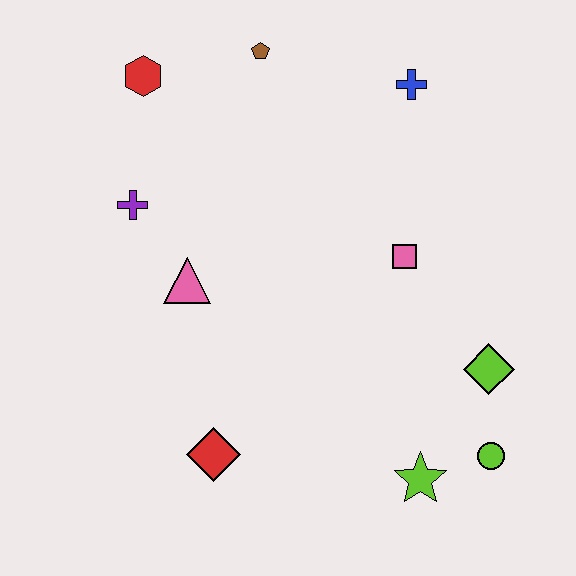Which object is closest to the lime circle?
The lime star is closest to the lime circle.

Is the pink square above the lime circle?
Yes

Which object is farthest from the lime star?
The red hexagon is farthest from the lime star.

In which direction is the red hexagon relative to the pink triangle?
The red hexagon is above the pink triangle.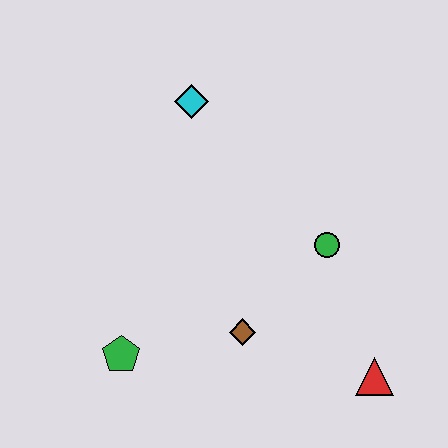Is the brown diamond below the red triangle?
No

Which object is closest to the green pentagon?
The brown diamond is closest to the green pentagon.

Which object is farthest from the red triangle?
The cyan diamond is farthest from the red triangle.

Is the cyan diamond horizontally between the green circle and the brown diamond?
No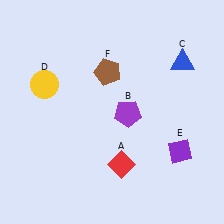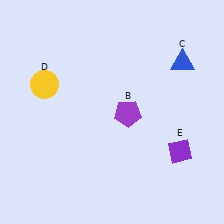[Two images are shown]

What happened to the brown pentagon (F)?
The brown pentagon (F) was removed in Image 2. It was in the top-left area of Image 1.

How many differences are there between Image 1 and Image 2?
There are 2 differences between the two images.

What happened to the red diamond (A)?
The red diamond (A) was removed in Image 2. It was in the bottom-right area of Image 1.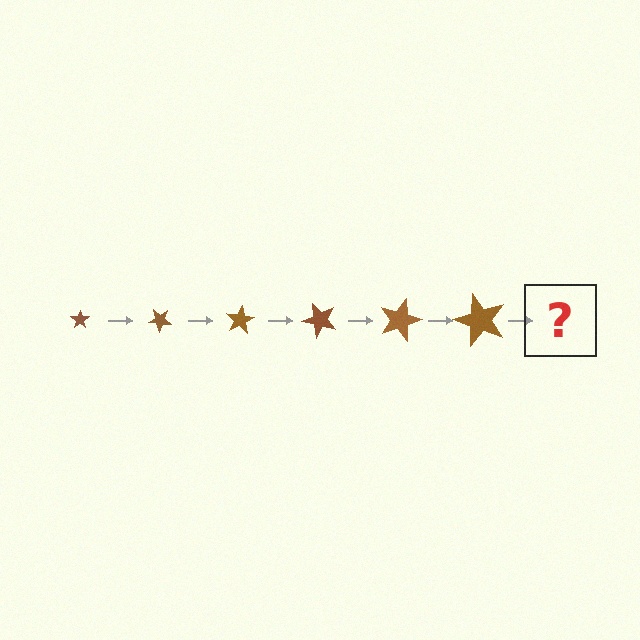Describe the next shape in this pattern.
It should be a star, larger than the previous one and rotated 240 degrees from the start.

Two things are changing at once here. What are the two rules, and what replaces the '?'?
The two rules are that the star grows larger each step and it rotates 40 degrees each step. The '?' should be a star, larger than the previous one and rotated 240 degrees from the start.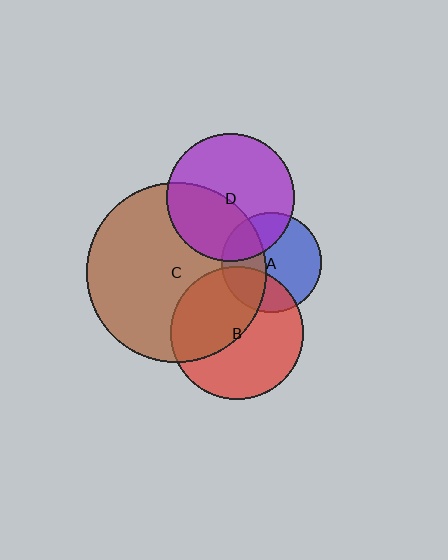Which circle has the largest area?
Circle C (brown).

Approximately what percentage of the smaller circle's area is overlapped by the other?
Approximately 30%.